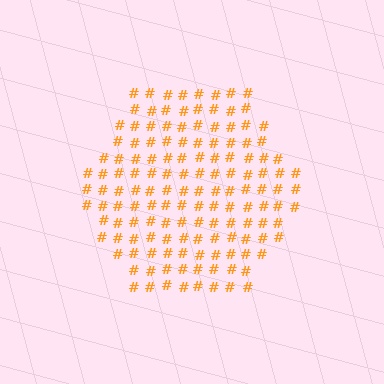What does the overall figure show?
The overall figure shows a hexagon.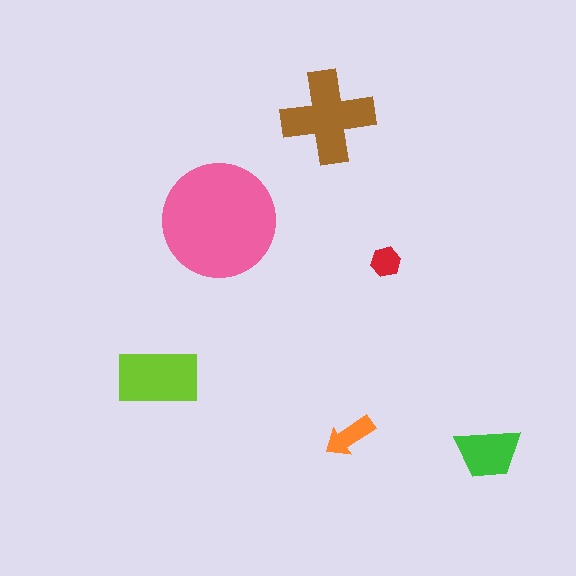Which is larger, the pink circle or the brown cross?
The pink circle.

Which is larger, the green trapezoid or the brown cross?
The brown cross.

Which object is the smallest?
The red hexagon.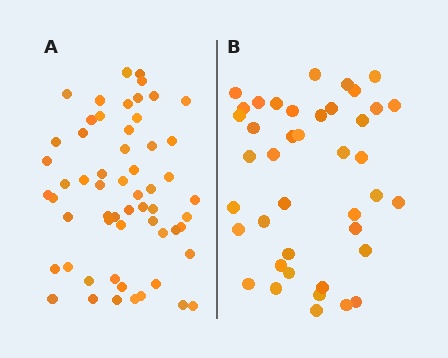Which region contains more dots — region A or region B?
Region A (the left region) has more dots.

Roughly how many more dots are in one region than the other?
Region A has approximately 15 more dots than region B.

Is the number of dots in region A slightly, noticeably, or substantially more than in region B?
Region A has noticeably more, but not dramatically so. The ratio is roughly 1.4 to 1.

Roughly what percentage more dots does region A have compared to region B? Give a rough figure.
About 40% more.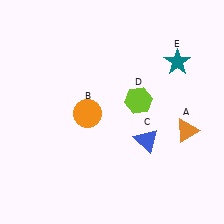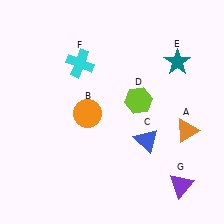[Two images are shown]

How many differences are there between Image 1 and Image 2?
There are 2 differences between the two images.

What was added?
A cyan cross (F), a purple triangle (G) were added in Image 2.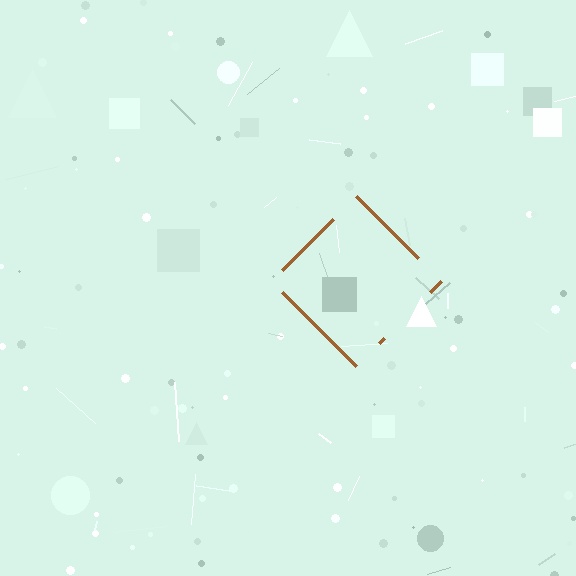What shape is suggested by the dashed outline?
The dashed outline suggests a diamond.